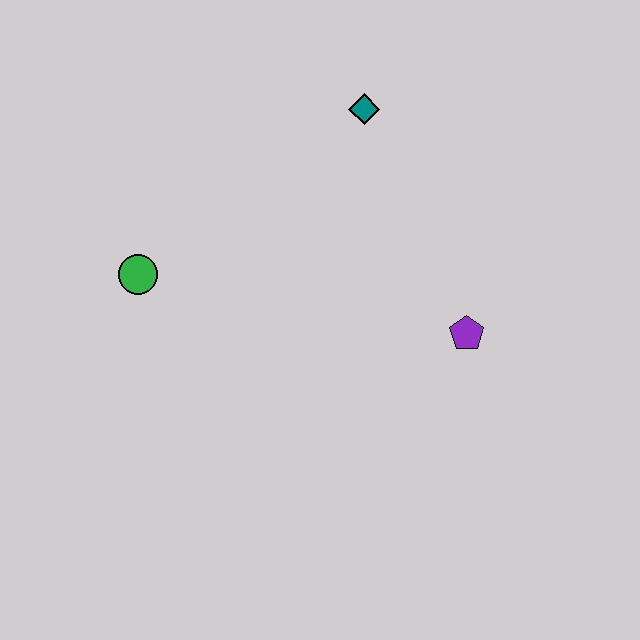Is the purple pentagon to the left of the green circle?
No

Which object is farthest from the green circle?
The purple pentagon is farthest from the green circle.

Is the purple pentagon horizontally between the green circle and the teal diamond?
No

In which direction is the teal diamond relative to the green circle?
The teal diamond is to the right of the green circle.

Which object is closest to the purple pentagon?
The teal diamond is closest to the purple pentagon.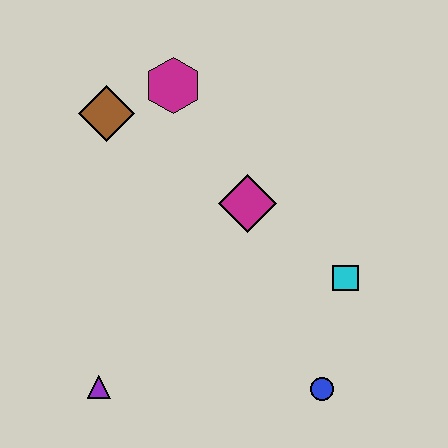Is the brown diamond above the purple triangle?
Yes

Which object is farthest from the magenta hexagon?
The blue circle is farthest from the magenta hexagon.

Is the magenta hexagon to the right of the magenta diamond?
No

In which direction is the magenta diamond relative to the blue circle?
The magenta diamond is above the blue circle.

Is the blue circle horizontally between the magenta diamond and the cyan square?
Yes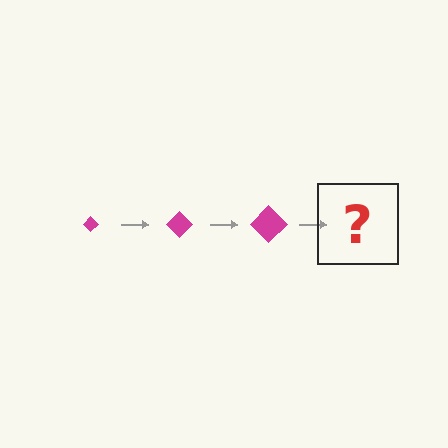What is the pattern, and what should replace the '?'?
The pattern is that the diamond gets progressively larger each step. The '?' should be a magenta diamond, larger than the previous one.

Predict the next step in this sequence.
The next step is a magenta diamond, larger than the previous one.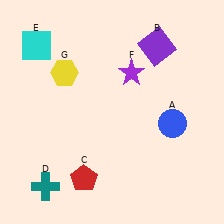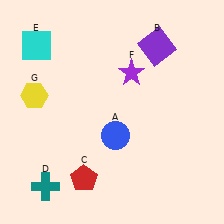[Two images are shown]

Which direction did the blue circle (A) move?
The blue circle (A) moved left.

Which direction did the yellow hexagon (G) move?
The yellow hexagon (G) moved left.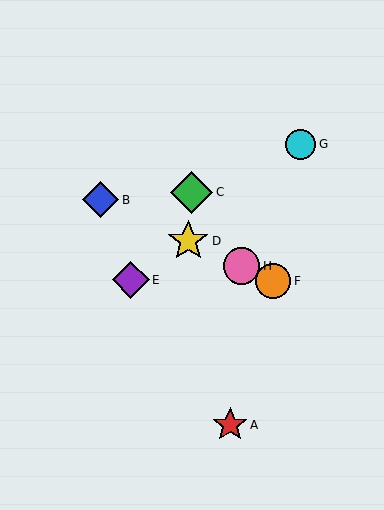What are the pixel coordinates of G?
Object G is at (301, 145).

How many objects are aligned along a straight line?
4 objects (B, D, F, H) are aligned along a straight line.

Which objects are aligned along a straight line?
Objects B, D, F, H are aligned along a straight line.